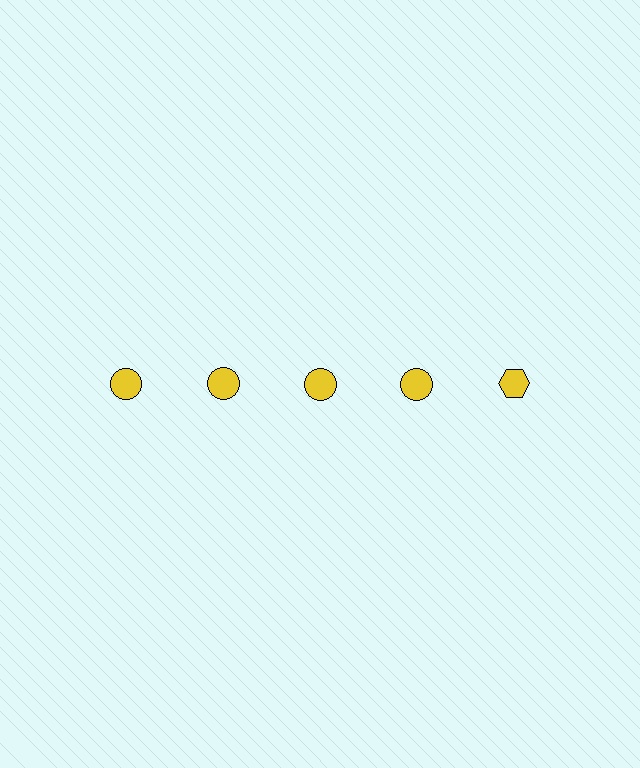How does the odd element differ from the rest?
It has a different shape: hexagon instead of circle.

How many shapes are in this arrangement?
There are 5 shapes arranged in a grid pattern.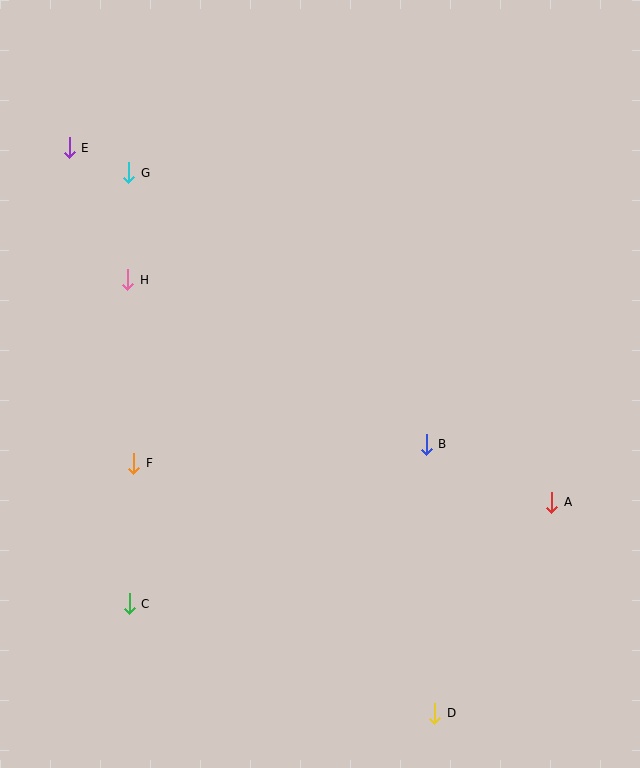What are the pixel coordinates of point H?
Point H is at (128, 280).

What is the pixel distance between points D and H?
The distance between D and H is 531 pixels.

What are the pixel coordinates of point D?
Point D is at (435, 713).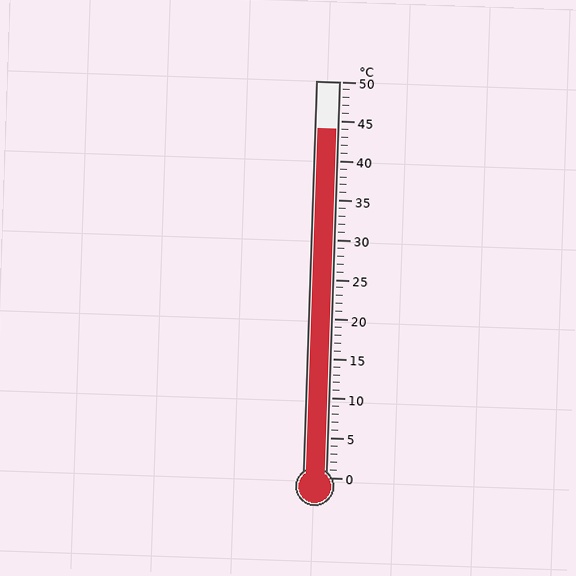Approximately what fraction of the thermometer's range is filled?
The thermometer is filled to approximately 90% of its range.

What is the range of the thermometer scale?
The thermometer scale ranges from 0°C to 50°C.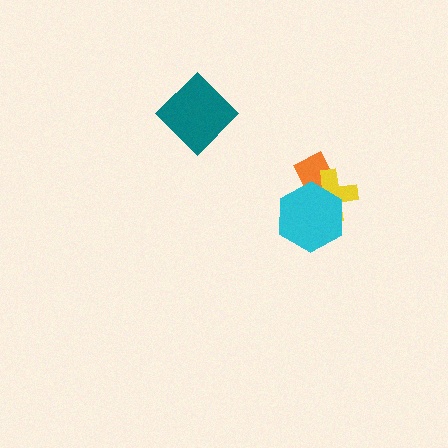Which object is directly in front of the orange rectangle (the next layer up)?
The yellow cross is directly in front of the orange rectangle.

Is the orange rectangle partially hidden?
Yes, it is partially covered by another shape.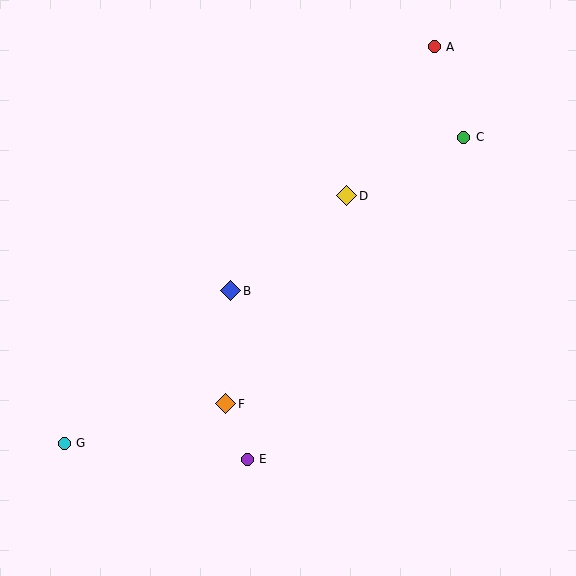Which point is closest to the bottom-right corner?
Point E is closest to the bottom-right corner.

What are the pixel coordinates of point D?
Point D is at (346, 196).